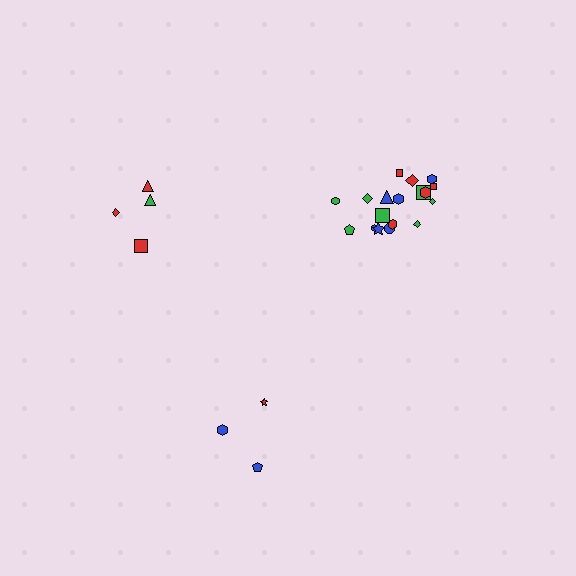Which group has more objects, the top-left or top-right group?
The top-right group.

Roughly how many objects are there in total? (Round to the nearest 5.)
Roughly 25 objects in total.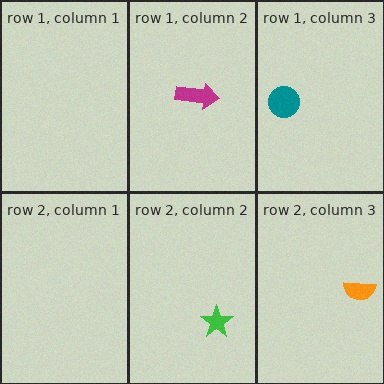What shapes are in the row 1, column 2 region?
The magenta arrow.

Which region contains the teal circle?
The row 1, column 3 region.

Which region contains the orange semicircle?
The row 2, column 3 region.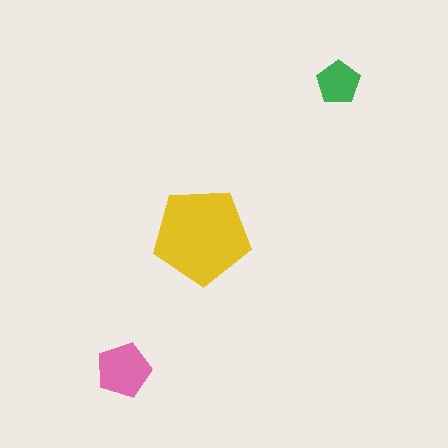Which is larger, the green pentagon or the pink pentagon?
The pink one.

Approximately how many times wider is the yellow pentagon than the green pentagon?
About 2 times wider.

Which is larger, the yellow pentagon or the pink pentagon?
The yellow one.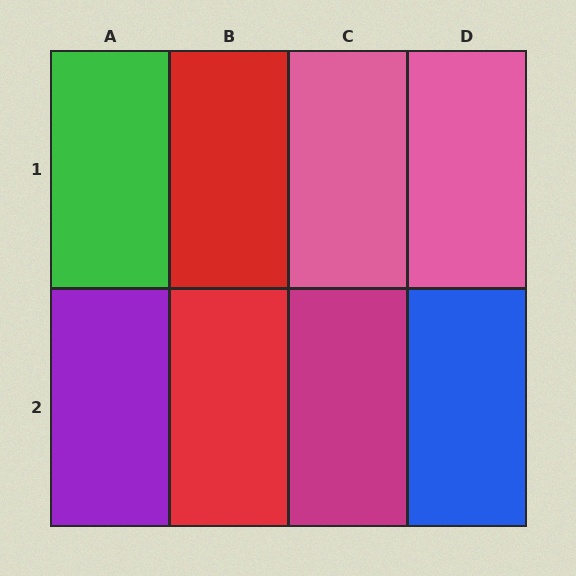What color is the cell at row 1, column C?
Pink.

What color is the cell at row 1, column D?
Pink.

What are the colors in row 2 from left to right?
Purple, red, magenta, blue.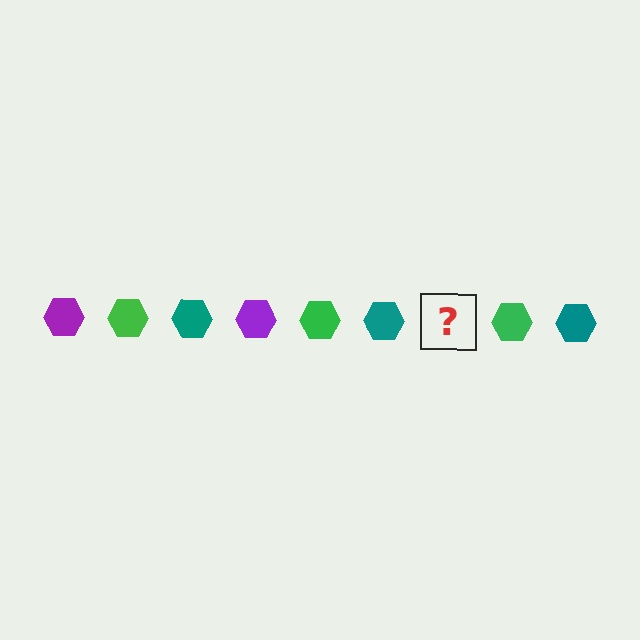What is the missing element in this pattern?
The missing element is a purple hexagon.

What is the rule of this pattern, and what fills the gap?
The rule is that the pattern cycles through purple, green, teal hexagons. The gap should be filled with a purple hexagon.